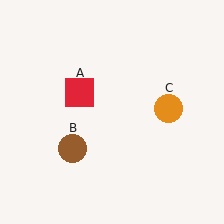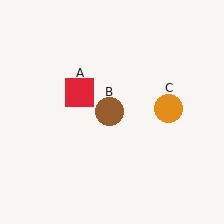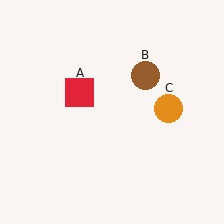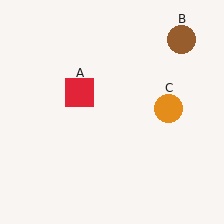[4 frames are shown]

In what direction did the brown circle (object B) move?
The brown circle (object B) moved up and to the right.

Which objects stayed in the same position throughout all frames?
Red square (object A) and orange circle (object C) remained stationary.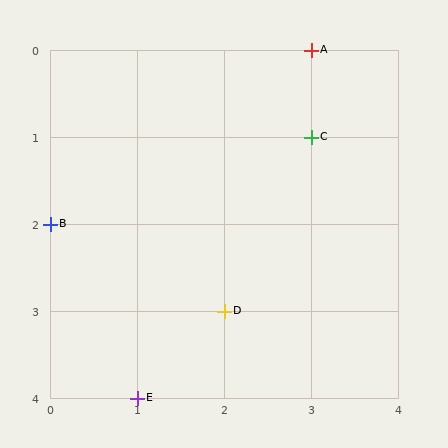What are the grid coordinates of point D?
Point D is at grid coordinates (2, 3).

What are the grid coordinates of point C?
Point C is at grid coordinates (3, 1).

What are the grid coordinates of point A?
Point A is at grid coordinates (3, 0).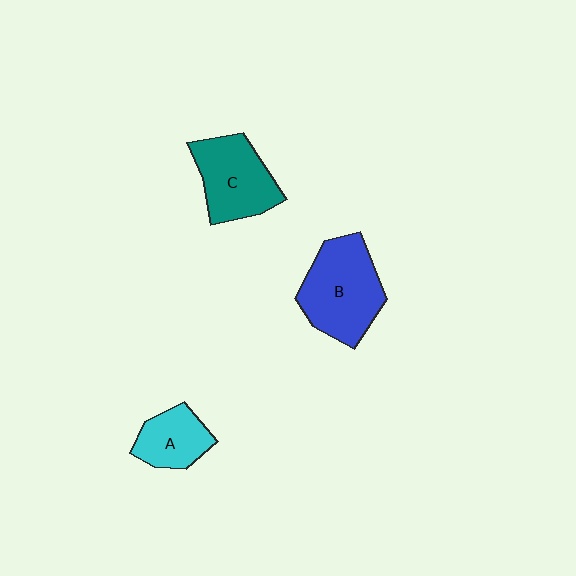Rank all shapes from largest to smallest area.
From largest to smallest: B (blue), C (teal), A (cyan).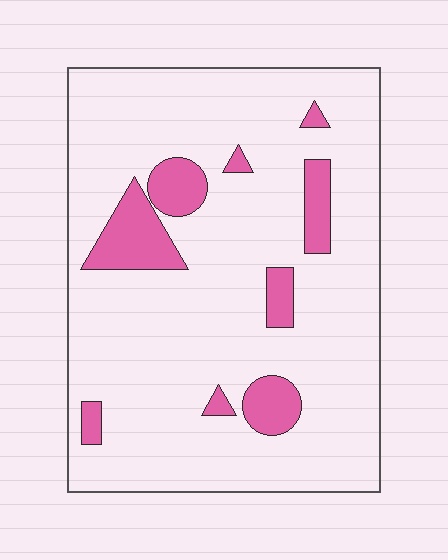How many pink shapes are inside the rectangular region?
9.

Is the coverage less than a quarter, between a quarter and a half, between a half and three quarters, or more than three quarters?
Less than a quarter.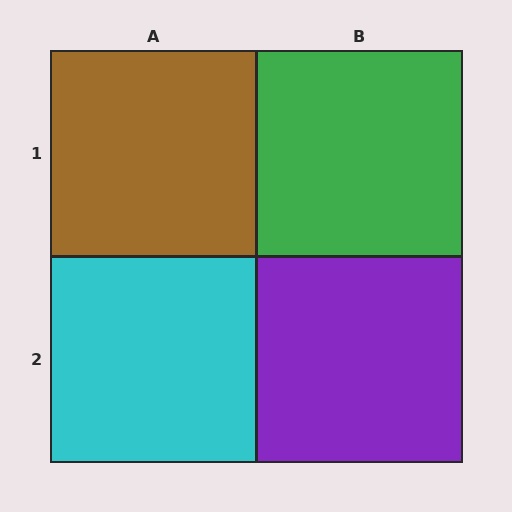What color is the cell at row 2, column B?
Purple.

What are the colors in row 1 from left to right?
Brown, green.